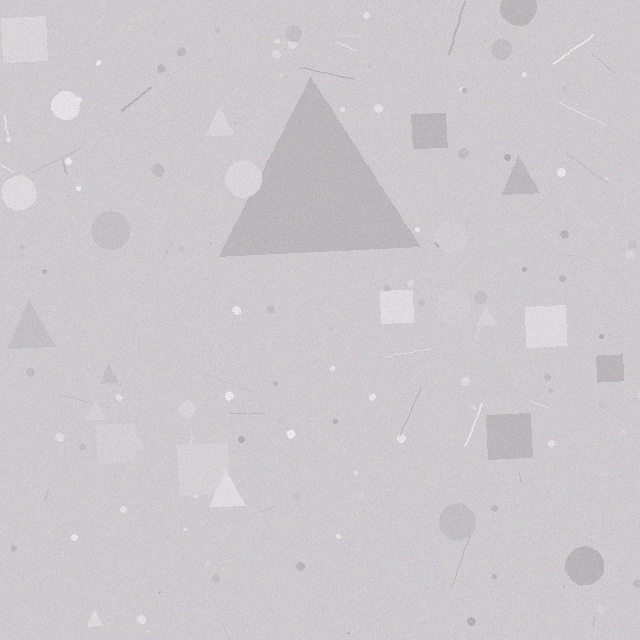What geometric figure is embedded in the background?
A triangle is embedded in the background.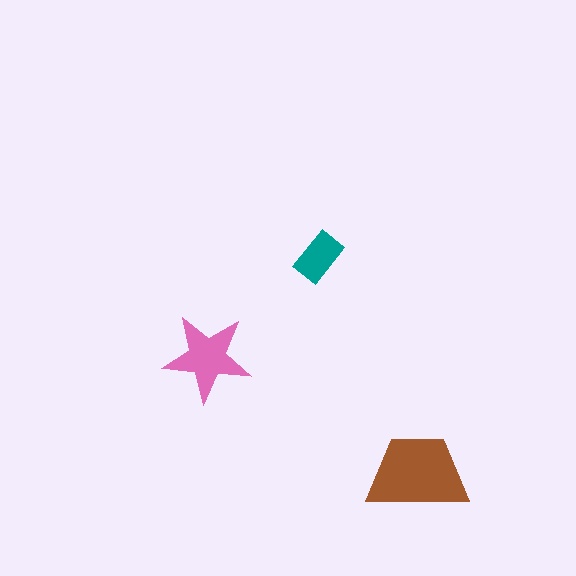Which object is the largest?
The brown trapezoid.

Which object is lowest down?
The brown trapezoid is bottommost.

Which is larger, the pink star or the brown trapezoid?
The brown trapezoid.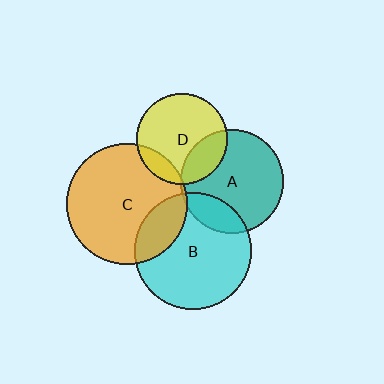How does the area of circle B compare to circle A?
Approximately 1.3 times.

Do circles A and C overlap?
Yes.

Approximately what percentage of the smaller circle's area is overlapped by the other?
Approximately 5%.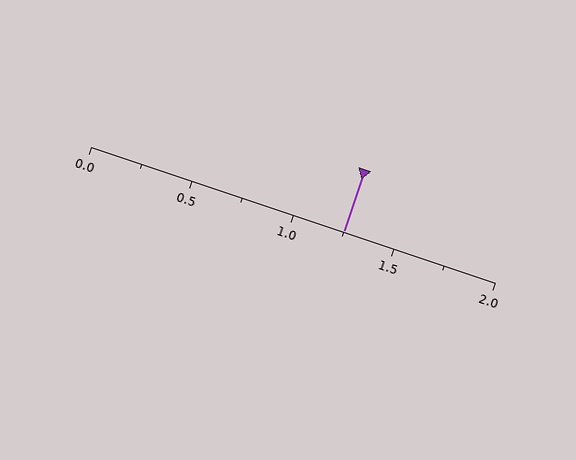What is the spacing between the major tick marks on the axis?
The major ticks are spaced 0.5 apart.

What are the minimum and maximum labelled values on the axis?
The axis runs from 0.0 to 2.0.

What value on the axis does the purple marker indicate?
The marker indicates approximately 1.25.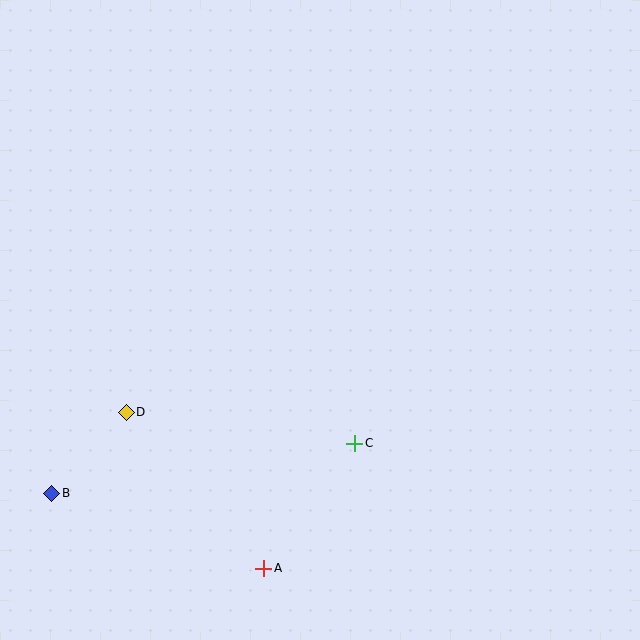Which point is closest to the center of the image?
Point C at (355, 443) is closest to the center.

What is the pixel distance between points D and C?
The distance between D and C is 231 pixels.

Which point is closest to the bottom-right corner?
Point C is closest to the bottom-right corner.